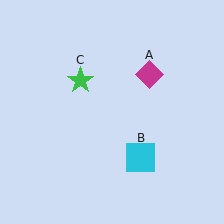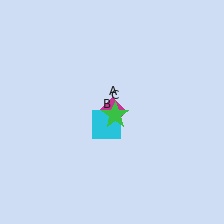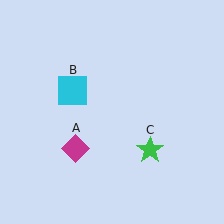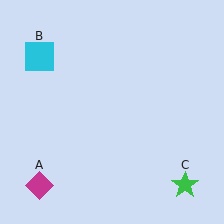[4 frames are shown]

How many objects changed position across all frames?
3 objects changed position: magenta diamond (object A), cyan square (object B), green star (object C).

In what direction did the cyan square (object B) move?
The cyan square (object B) moved up and to the left.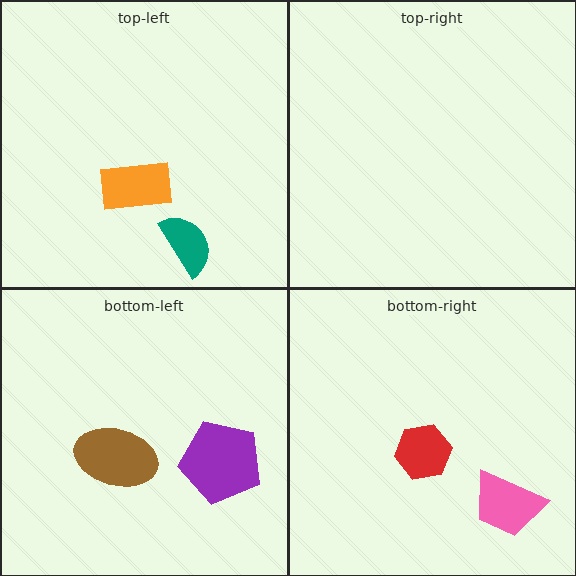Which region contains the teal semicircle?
The top-left region.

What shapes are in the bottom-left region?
The purple pentagon, the brown ellipse.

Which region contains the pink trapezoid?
The bottom-right region.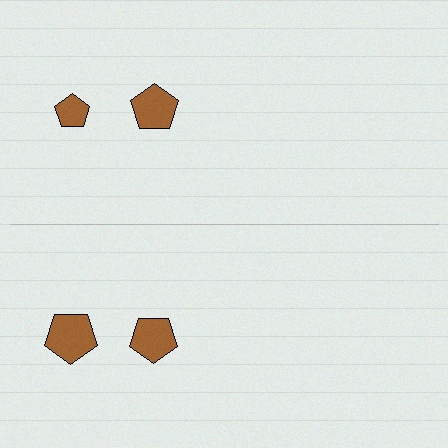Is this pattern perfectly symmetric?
No, the pattern is not perfectly symmetric. The brown pentagon on the bottom side has a different size than its mirror counterpart.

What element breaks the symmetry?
The brown pentagon on the bottom side has a different size than its mirror counterpart.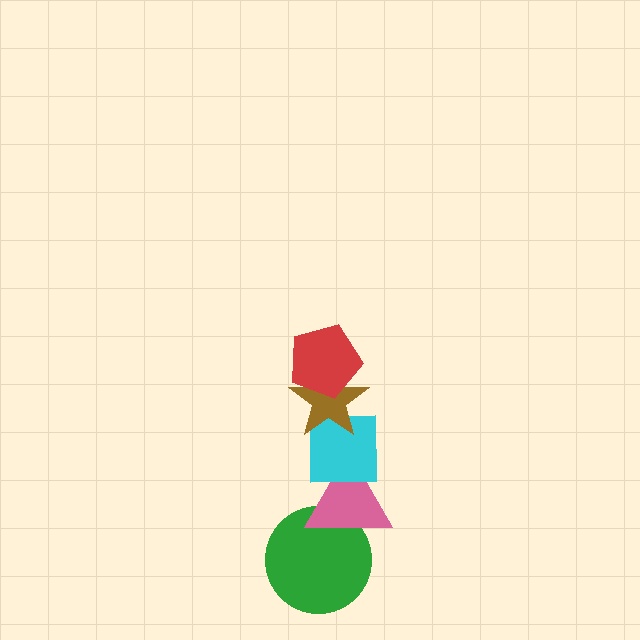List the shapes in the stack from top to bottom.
From top to bottom: the red pentagon, the brown star, the cyan square, the pink triangle, the green circle.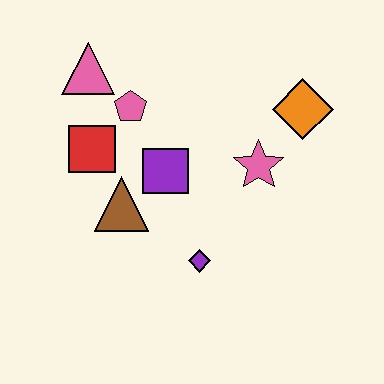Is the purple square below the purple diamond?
No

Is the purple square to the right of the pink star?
No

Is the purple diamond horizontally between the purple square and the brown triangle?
No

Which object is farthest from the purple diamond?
The pink triangle is farthest from the purple diamond.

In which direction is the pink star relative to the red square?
The pink star is to the right of the red square.